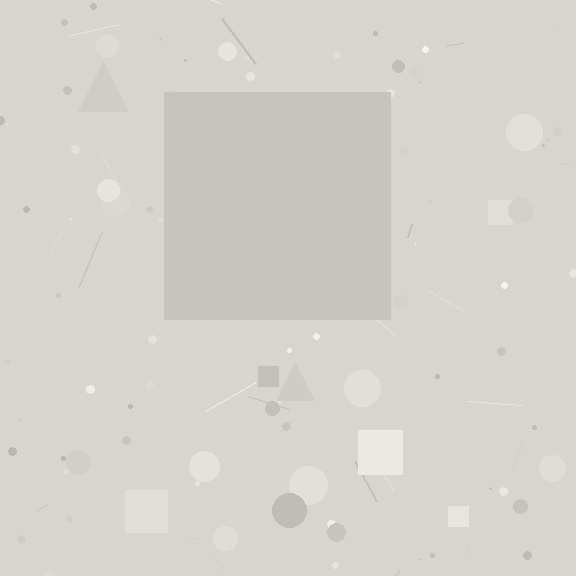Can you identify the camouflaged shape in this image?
The camouflaged shape is a square.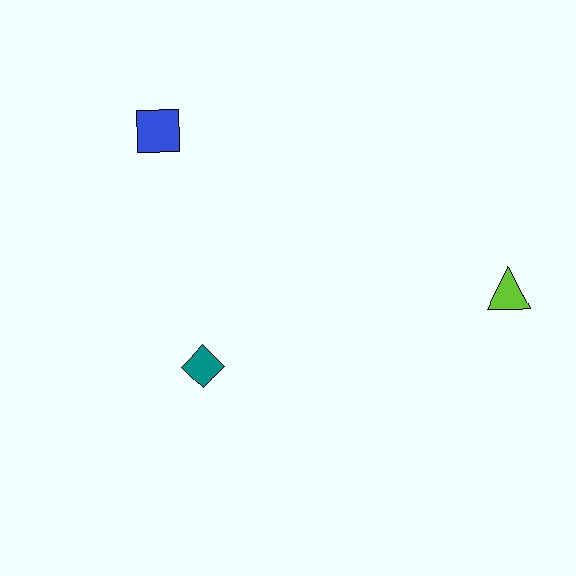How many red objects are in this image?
There are no red objects.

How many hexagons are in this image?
There are no hexagons.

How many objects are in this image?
There are 3 objects.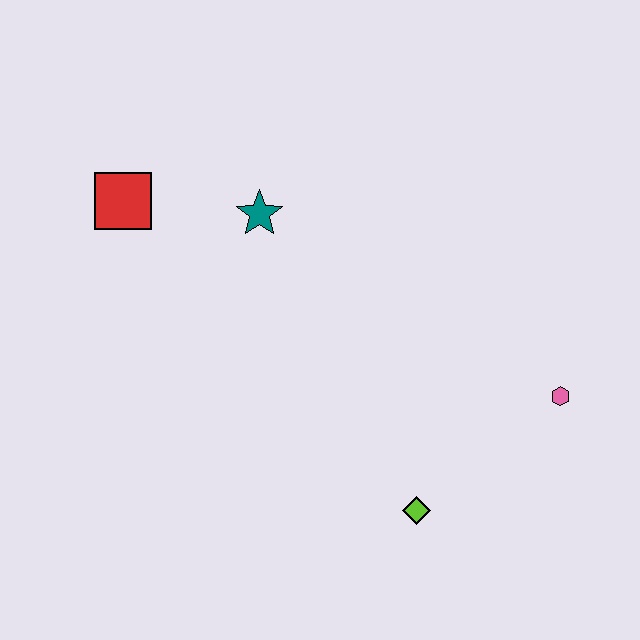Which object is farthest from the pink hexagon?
The red square is farthest from the pink hexagon.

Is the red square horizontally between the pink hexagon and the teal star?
No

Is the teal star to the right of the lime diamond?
No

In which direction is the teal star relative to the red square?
The teal star is to the right of the red square.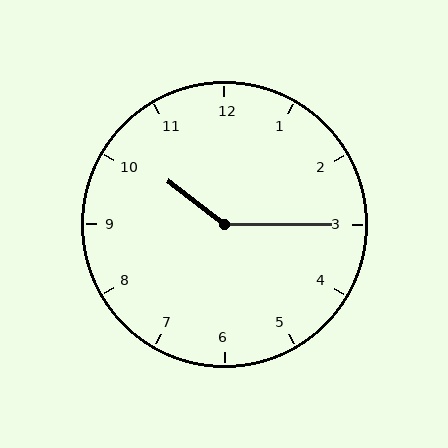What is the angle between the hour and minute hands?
Approximately 142 degrees.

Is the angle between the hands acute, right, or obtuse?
It is obtuse.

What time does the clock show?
10:15.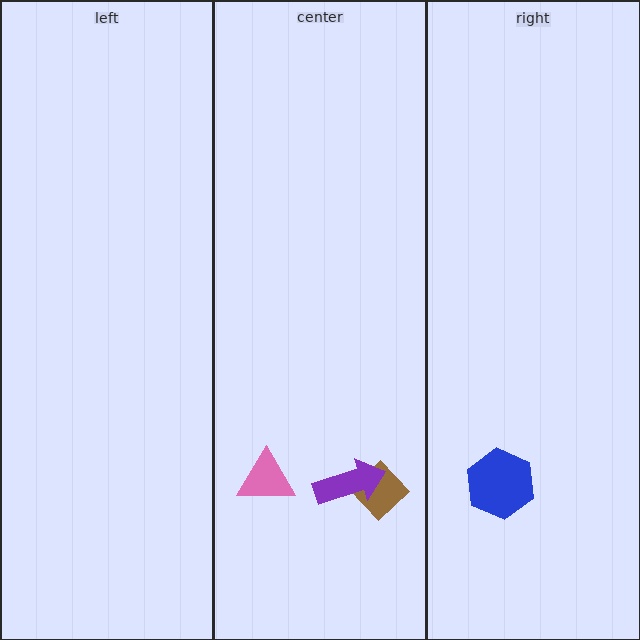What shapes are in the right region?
The blue hexagon.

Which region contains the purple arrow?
The center region.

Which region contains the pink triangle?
The center region.